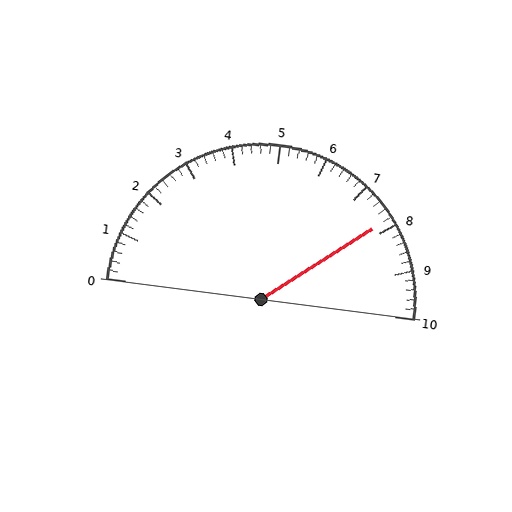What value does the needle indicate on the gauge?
The needle indicates approximately 7.8.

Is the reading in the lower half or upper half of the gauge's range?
The reading is in the upper half of the range (0 to 10).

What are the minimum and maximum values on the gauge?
The gauge ranges from 0 to 10.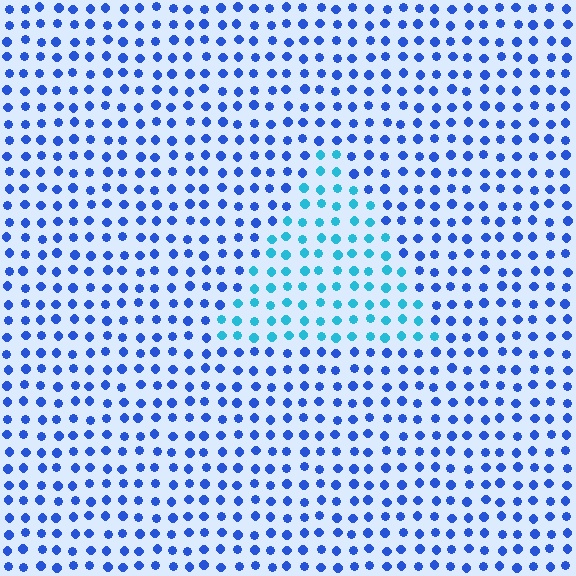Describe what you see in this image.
The image is filled with small blue elements in a uniform arrangement. A triangle-shaped region is visible where the elements are tinted to a slightly different hue, forming a subtle color boundary.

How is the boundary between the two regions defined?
The boundary is defined purely by a slight shift in hue (about 36 degrees). Spacing, size, and orientation are identical on both sides.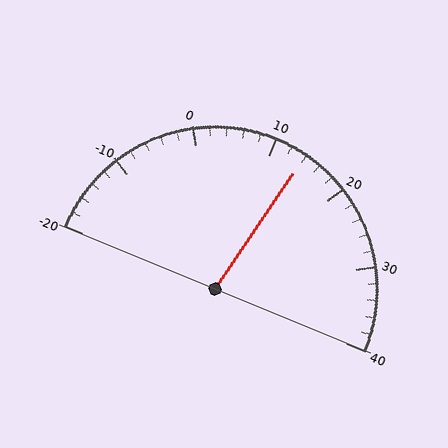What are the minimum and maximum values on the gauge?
The gauge ranges from -20 to 40.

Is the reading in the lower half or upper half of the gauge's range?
The reading is in the upper half of the range (-20 to 40).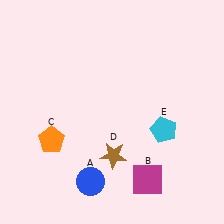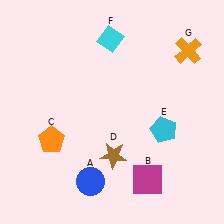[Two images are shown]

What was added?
A cyan diamond (F), an orange cross (G) were added in Image 2.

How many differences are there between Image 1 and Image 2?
There are 2 differences between the two images.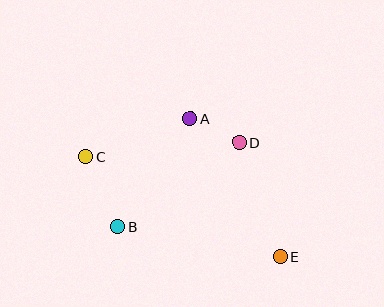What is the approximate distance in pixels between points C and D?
The distance between C and D is approximately 155 pixels.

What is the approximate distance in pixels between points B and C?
The distance between B and C is approximately 77 pixels.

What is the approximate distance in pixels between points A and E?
The distance between A and E is approximately 165 pixels.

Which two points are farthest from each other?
Points C and E are farthest from each other.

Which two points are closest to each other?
Points A and D are closest to each other.